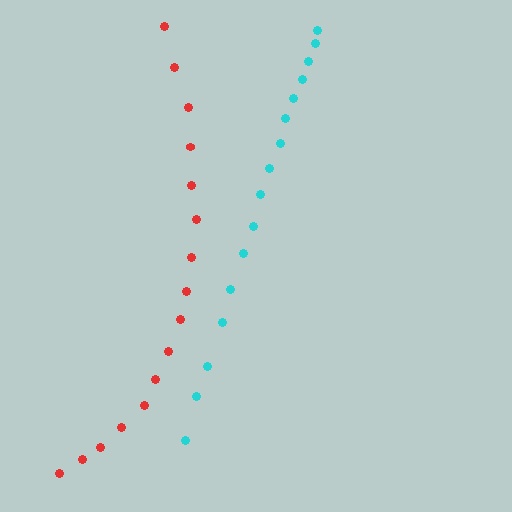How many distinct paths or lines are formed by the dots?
There are 2 distinct paths.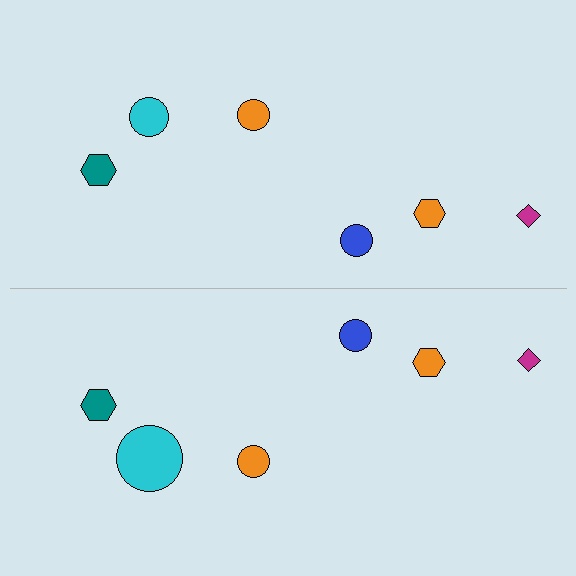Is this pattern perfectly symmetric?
No, the pattern is not perfectly symmetric. The cyan circle on the bottom side has a different size than its mirror counterpart.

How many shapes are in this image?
There are 12 shapes in this image.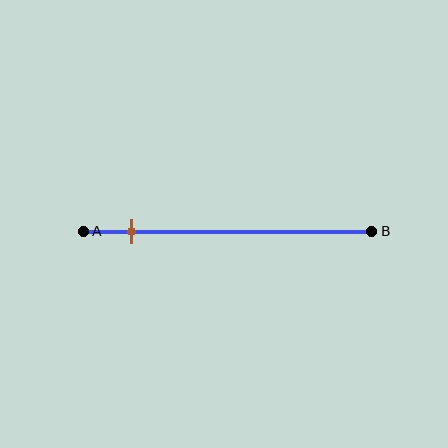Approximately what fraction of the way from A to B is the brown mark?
The brown mark is approximately 15% of the way from A to B.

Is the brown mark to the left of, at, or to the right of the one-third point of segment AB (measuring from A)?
The brown mark is to the left of the one-third point of segment AB.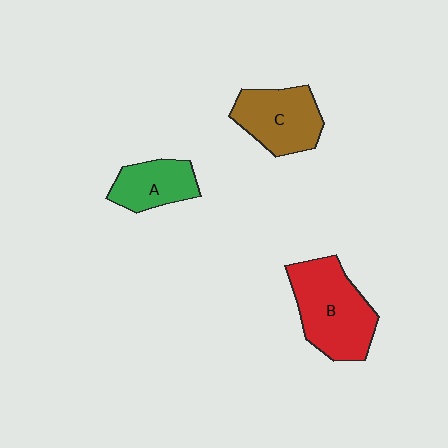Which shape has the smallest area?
Shape A (green).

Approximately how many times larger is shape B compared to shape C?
Approximately 1.3 times.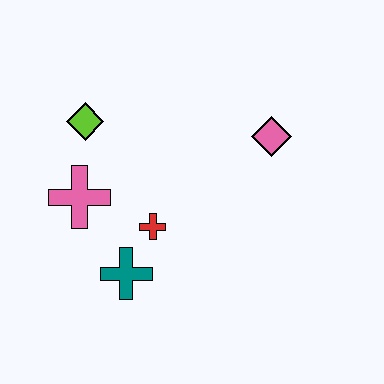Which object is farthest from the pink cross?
The pink diamond is farthest from the pink cross.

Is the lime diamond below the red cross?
No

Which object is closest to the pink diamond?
The red cross is closest to the pink diamond.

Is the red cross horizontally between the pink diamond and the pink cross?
Yes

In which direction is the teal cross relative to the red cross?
The teal cross is below the red cross.